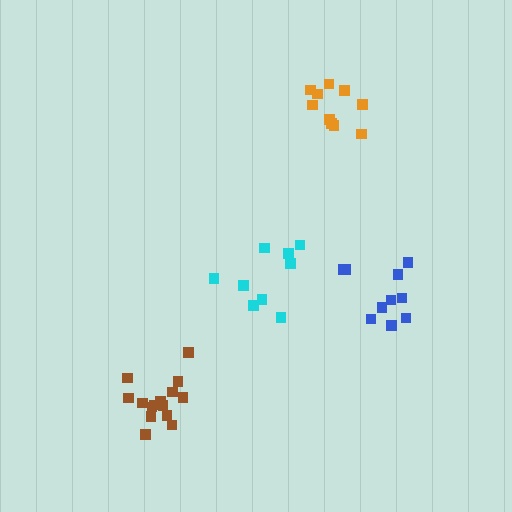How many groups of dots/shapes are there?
There are 4 groups.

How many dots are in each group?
Group 1: 15 dots, Group 2: 9 dots, Group 3: 10 dots, Group 4: 10 dots (44 total).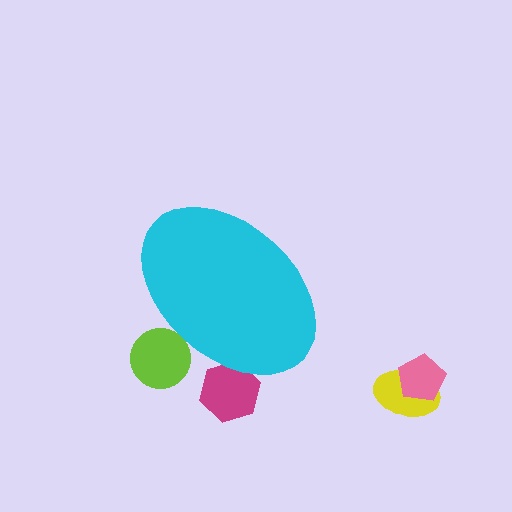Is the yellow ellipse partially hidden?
No, the yellow ellipse is fully visible.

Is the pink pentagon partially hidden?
No, the pink pentagon is fully visible.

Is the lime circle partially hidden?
Yes, the lime circle is partially hidden behind the cyan ellipse.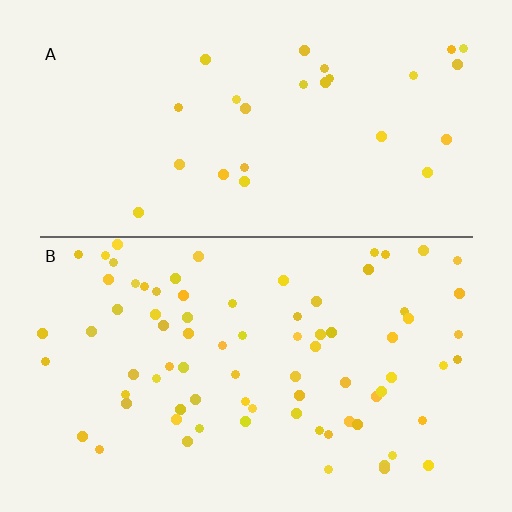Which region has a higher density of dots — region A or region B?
B (the bottom).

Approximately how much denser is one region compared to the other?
Approximately 3.0× — region B over region A.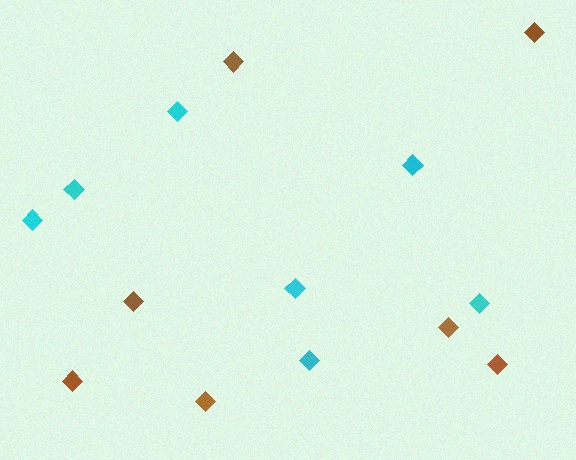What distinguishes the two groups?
There are 2 groups: one group of cyan diamonds (7) and one group of brown diamonds (7).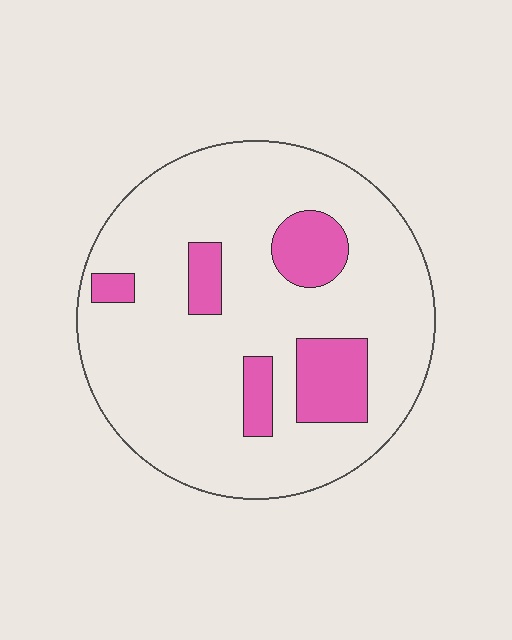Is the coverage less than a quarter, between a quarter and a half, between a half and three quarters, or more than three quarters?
Less than a quarter.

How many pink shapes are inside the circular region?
5.